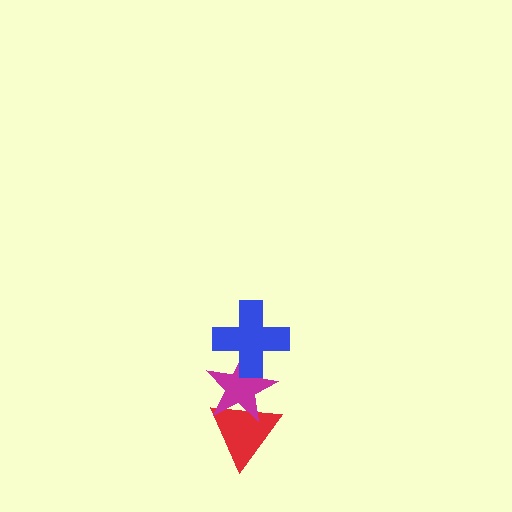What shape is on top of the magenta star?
The blue cross is on top of the magenta star.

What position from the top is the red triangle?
The red triangle is 3rd from the top.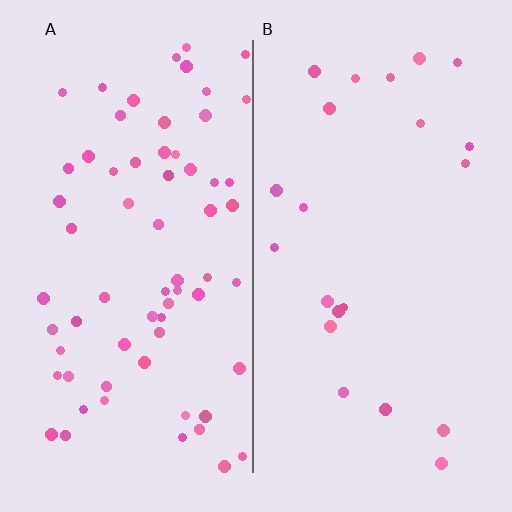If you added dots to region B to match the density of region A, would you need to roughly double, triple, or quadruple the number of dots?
Approximately triple.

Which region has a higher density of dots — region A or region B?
A (the left).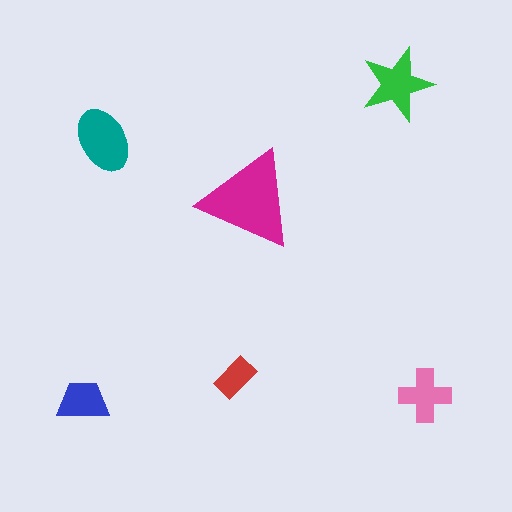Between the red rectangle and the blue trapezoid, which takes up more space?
The blue trapezoid.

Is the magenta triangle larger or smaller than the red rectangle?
Larger.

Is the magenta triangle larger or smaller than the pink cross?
Larger.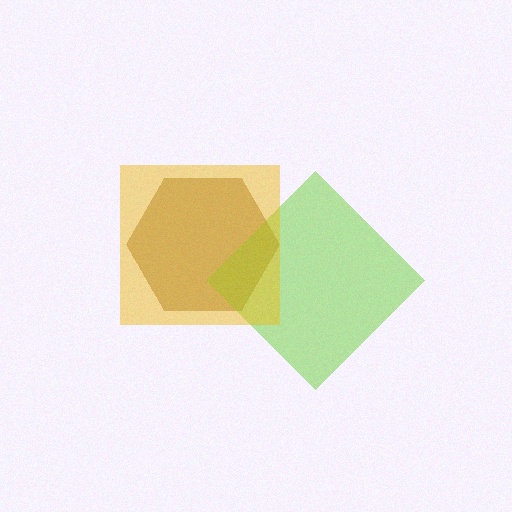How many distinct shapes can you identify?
There are 3 distinct shapes: a brown hexagon, a lime diamond, a yellow square.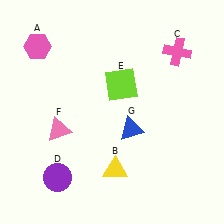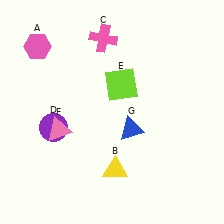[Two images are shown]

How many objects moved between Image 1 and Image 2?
2 objects moved between the two images.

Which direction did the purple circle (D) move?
The purple circle (D) moved up.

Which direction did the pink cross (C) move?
The pink cross (C) moved left.